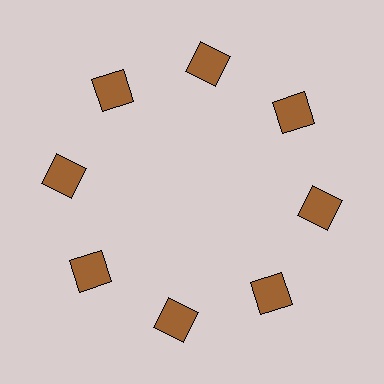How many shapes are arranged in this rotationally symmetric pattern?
There are 8 shapes, arranged in 8 groups of 1.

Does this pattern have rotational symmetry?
Yes, this pattern has 8-fold rotational symmetry. It looks the same after rotating 45 degrees around the center.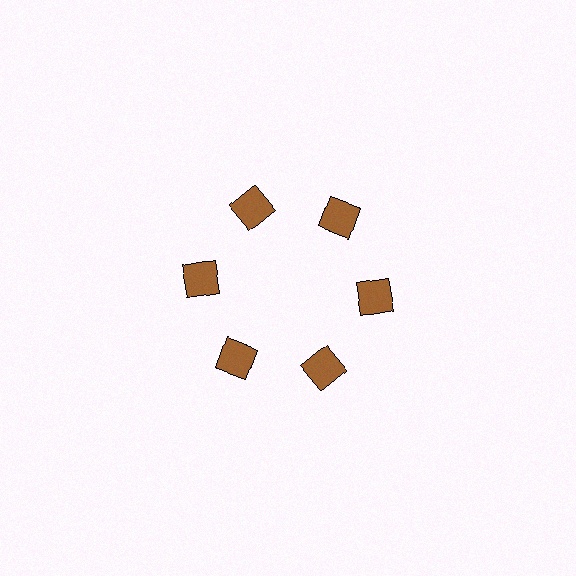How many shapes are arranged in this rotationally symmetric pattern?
There are 6 shapes, arranged in 6 groups of 1.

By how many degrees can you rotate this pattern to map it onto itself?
The pattern maps onto itself every 60 degrees of rotation.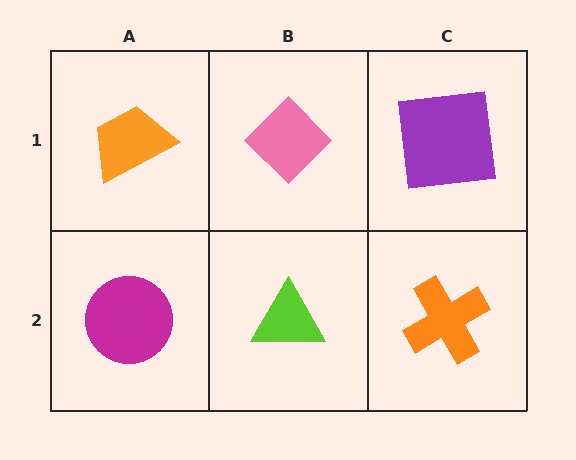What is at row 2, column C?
An orange cross.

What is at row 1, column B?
A pink diamond.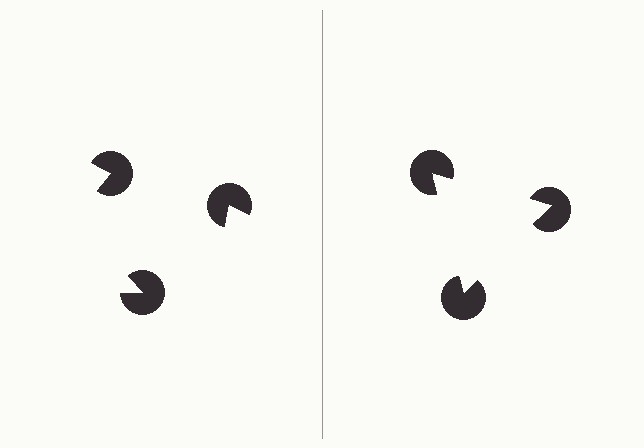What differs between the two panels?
The pac-man discs are positioned identically on both sides; only the wedge orientations differ. On the right they align to a triangle; on the left they are misaligned.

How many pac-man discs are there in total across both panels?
6 — 3 on each side.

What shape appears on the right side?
An illusory triangle.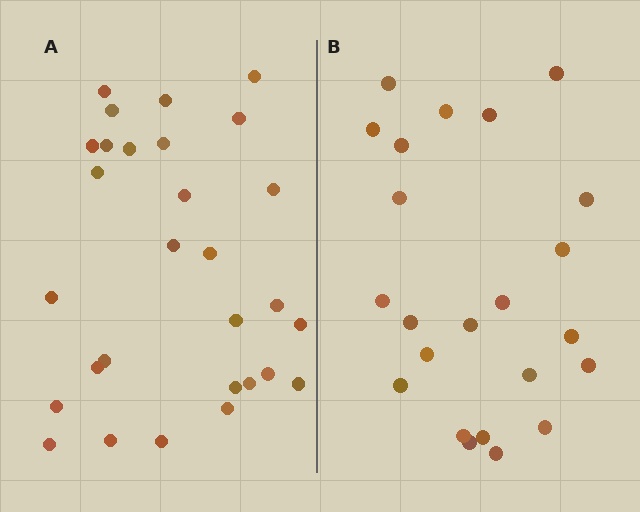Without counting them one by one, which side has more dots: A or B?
Region A (the left region) has more dots.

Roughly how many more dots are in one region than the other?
Region A has about 6 more dots than region B.